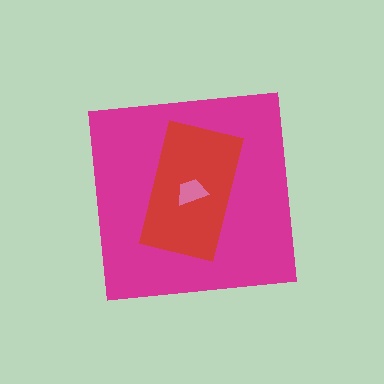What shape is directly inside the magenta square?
The red rectangle.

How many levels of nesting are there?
3.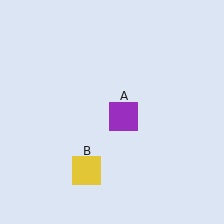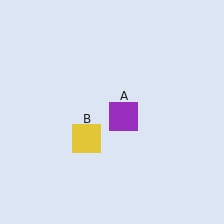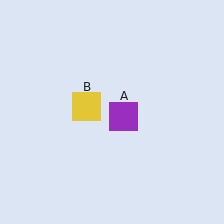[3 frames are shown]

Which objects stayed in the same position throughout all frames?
Purple square (object A) remained stationary.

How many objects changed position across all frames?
1 object changed position: yellow square (object B).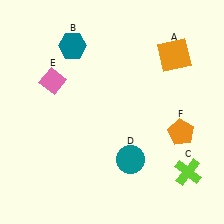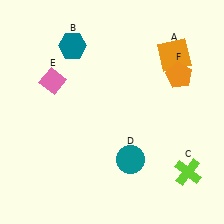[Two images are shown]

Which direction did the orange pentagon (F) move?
The orange pentagon (F) moved up.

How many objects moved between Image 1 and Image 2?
1 object moved between the two images.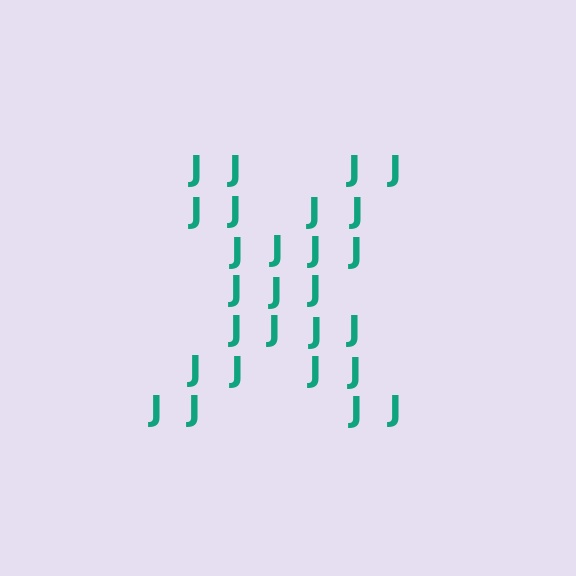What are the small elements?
The small elements are letter J's.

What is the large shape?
The large shape is the letter X.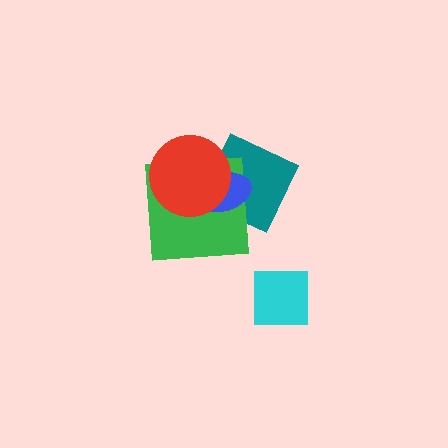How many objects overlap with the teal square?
3 objects overlap with the teal square.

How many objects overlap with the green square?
3 objects overlap with the green square.